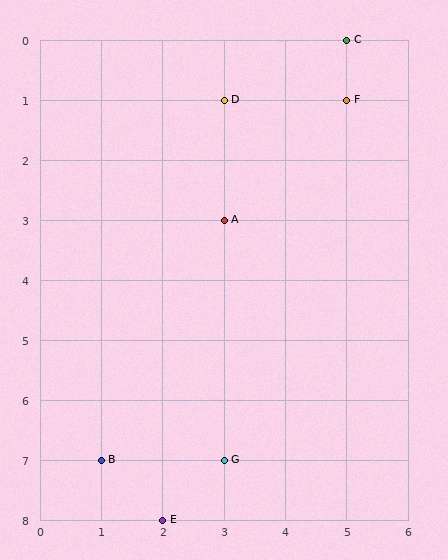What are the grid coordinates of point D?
Point D is at grid coordinates (3, 1).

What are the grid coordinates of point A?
Point A is at grid coordinates (3, 3).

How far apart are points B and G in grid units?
Points B and G are 2 columns apart.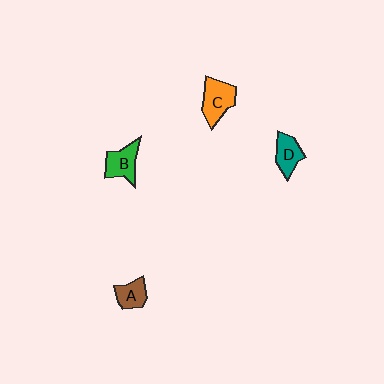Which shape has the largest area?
Shape C (orange).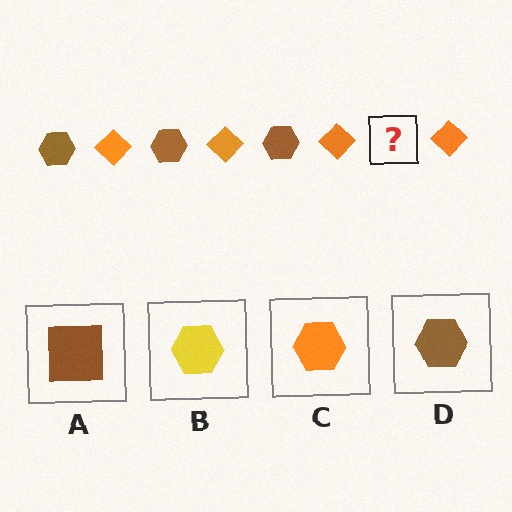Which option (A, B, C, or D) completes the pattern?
D.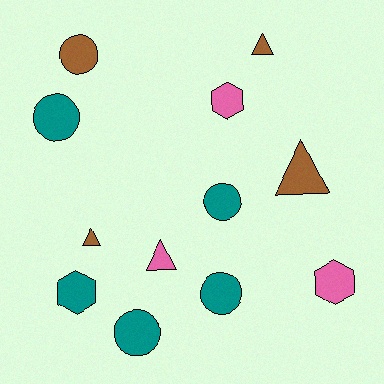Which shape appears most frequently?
Circle, with 5 objects.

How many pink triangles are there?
There is 1 pink triangle.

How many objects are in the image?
There are 12 objects.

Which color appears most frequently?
Teal, with 5 objects.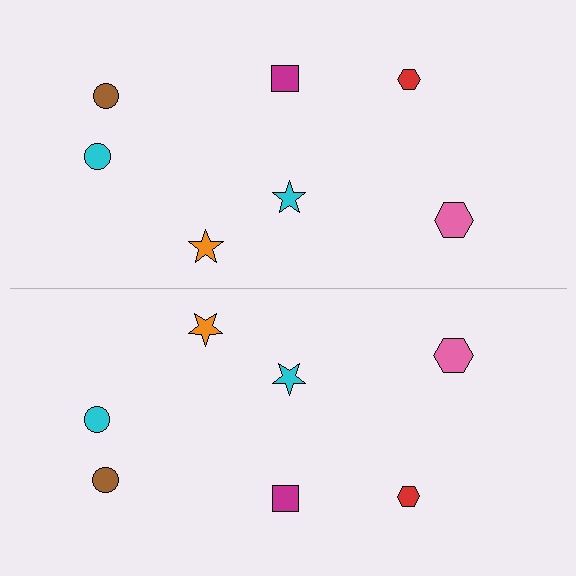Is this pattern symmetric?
Yes, this pattern has bilateral (reflection) symmetry.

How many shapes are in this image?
There are 14 shapes in this image.